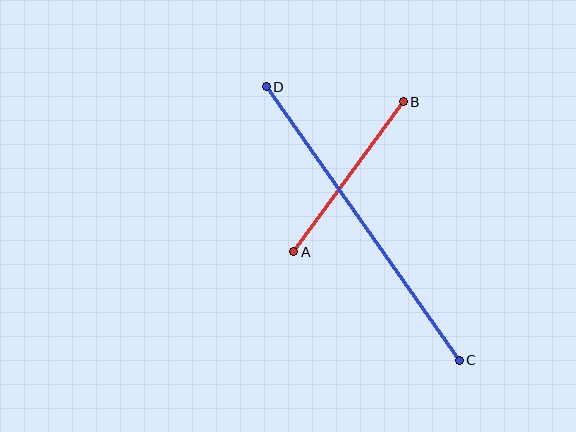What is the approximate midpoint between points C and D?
The midpoint is at approximately (363, 224) pixels.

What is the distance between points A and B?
The distance is approximately 186 pixels.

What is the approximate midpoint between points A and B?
The midpoint is at approximately (348, 177) pixels.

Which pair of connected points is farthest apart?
Points C and D are farthest apart.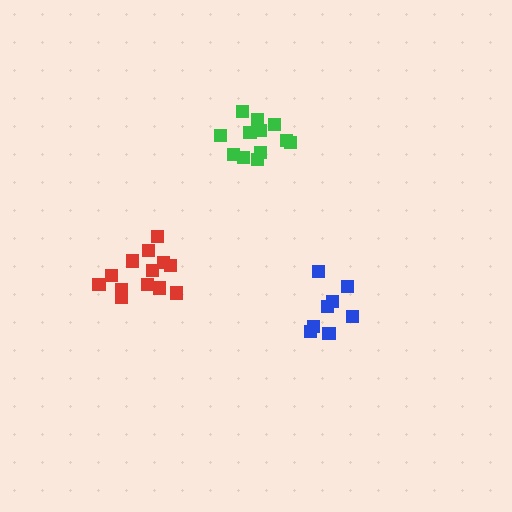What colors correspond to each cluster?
The clusters are colored: blue, green, red.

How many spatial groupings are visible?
There are 3 spatial groupings.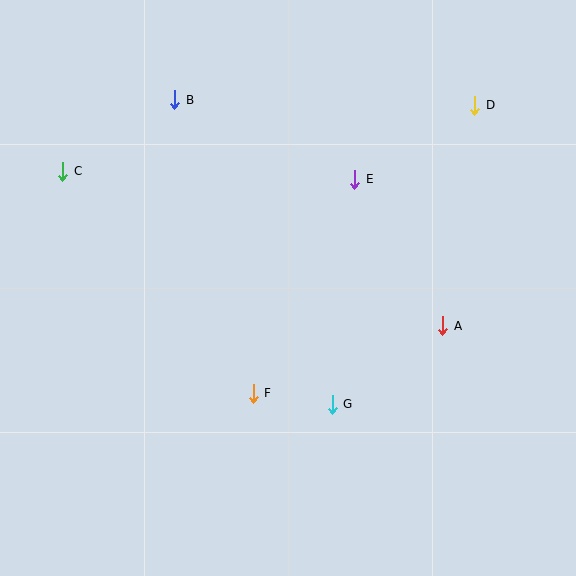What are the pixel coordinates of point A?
Point A is at (443, 326).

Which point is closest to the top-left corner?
Point C is closest to the top-left corner.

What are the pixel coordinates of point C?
Point C is at (63, 171).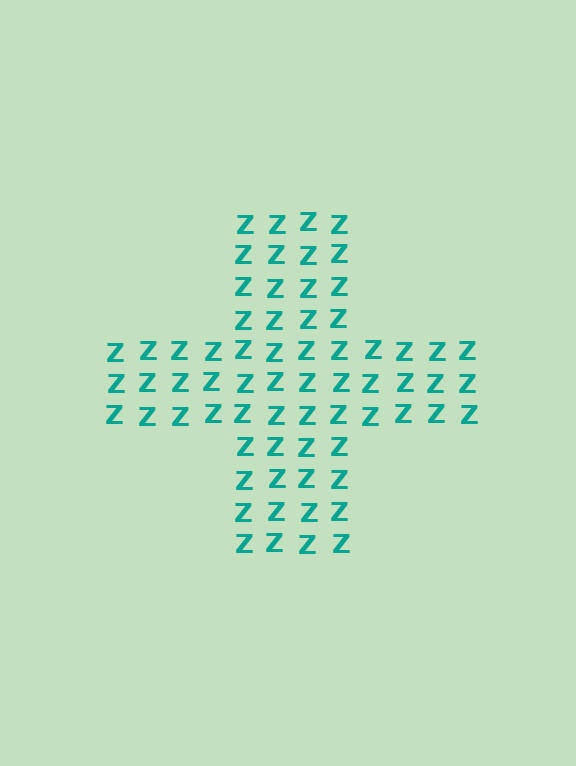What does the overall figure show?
The overall figure shows a cross.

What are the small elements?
The small elements are letter Z's.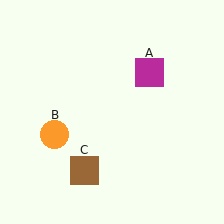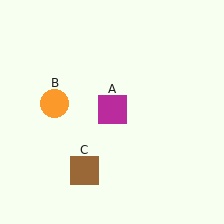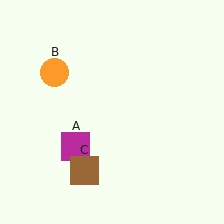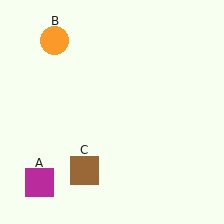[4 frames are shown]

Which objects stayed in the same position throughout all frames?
Brown square (object C) remained stationary.